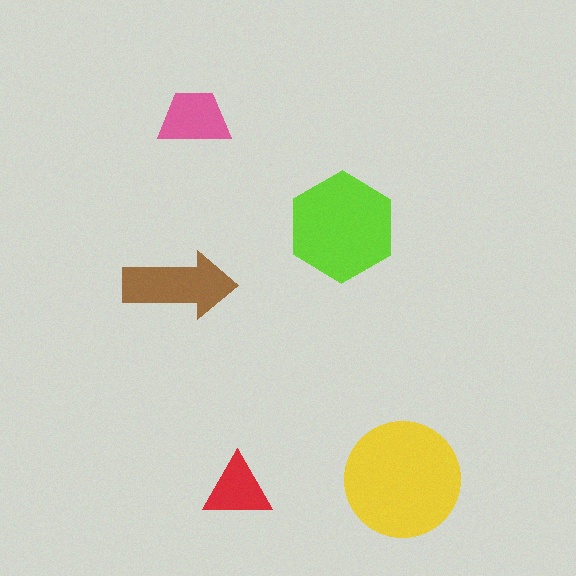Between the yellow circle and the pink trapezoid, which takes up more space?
The yellow circle.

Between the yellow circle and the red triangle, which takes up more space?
The yellow circle.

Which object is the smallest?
The red triangle.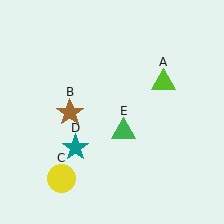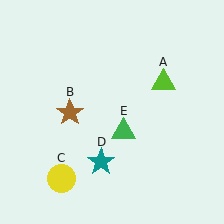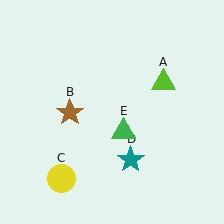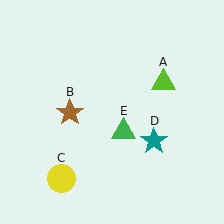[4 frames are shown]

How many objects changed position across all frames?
1 object changed position: teal star (object D).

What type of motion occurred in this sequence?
The teal star (object D) rotated counterclockwise around the center of the scene.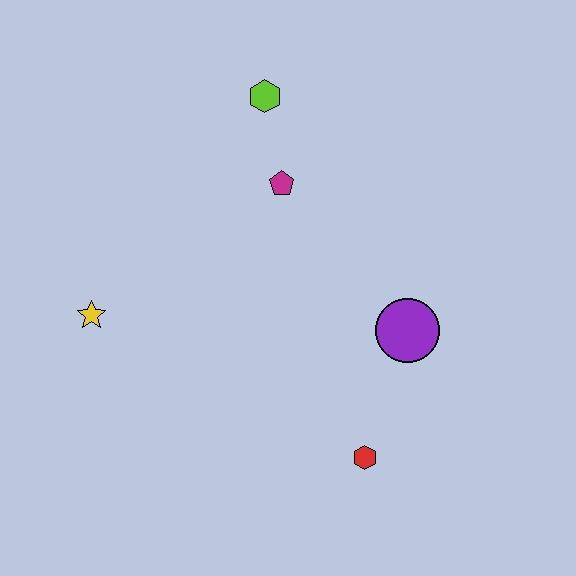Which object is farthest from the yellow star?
The purple circle is farthest from the yellow star.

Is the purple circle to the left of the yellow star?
No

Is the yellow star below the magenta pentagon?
Yes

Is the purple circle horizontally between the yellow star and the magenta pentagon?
No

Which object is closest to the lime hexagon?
The magenta pentagon is closest to the lime hexagon.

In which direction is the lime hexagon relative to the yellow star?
The lime hexagon is above the yellow star.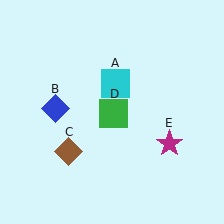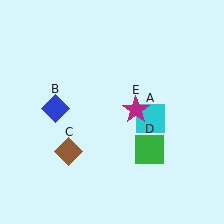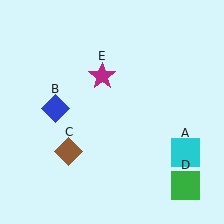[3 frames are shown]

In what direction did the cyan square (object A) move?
The cyan square (object A) moved down and to the right.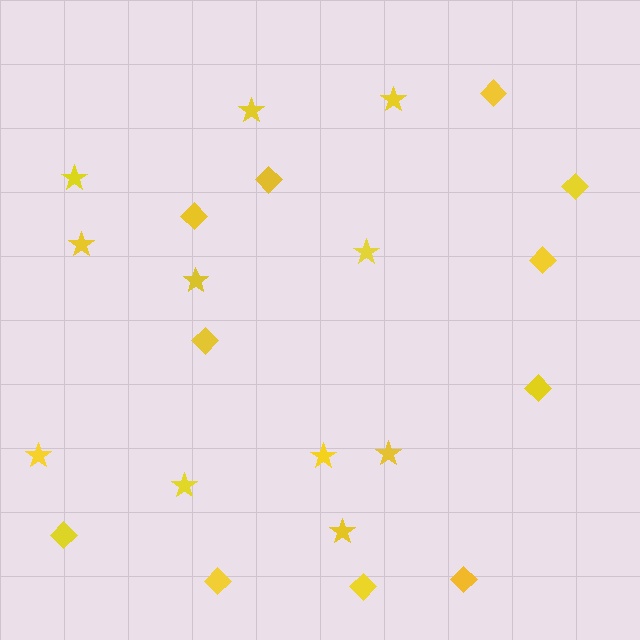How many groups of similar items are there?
There are 2 groups: one group of diamonds (11) and one group of stars (11).